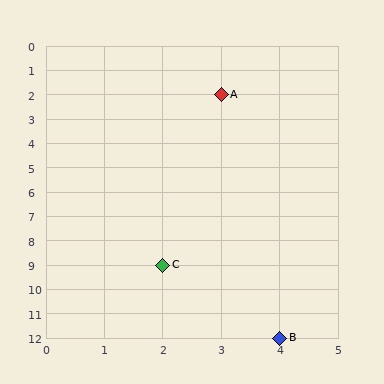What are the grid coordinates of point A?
Point A is at grid coordinates (3, 2).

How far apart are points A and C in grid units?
Points A and C are 1 column and 7 rows apart (about 7.1 grid units diagonally).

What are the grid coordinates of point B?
Point B is at grid coordinates (4, 12).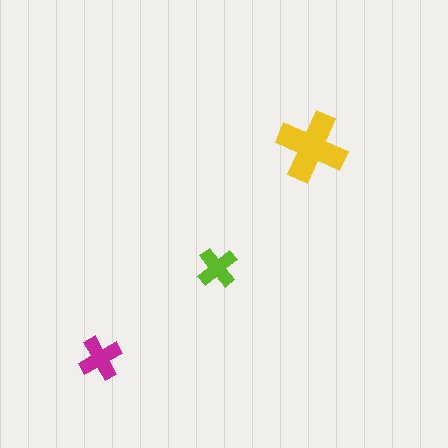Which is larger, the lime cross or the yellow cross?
The yellow one.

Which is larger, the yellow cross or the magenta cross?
The yellow one.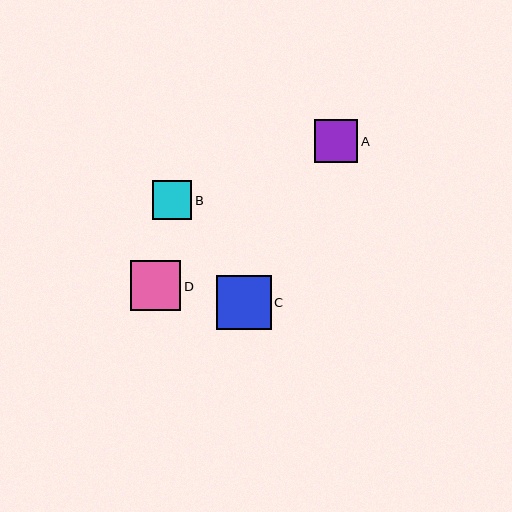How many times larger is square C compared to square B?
Square C is approximately 1.4 times the size of square B.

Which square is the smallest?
Square B is the smallest with a size of approximately 39 pixels.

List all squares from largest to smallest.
From largest to smallest: C, D, A, B.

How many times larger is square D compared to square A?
Square D is approximately 1.2 times the size of square A.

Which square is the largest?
Square C is the largest with a size of approximately 54 pixels.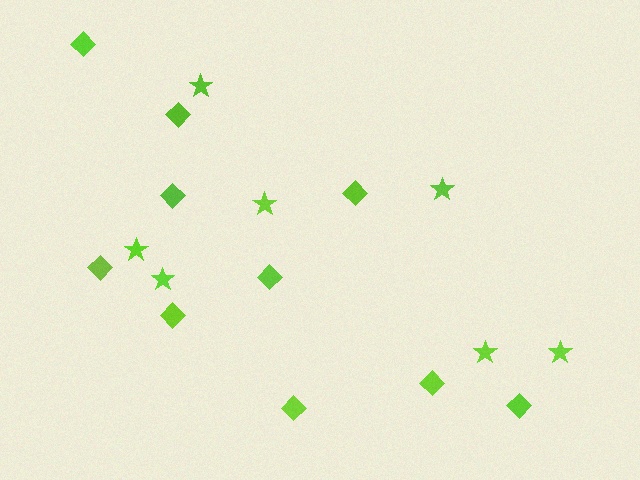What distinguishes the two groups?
There are 2 groups: one group of diamonds (10) and one group of stars (7).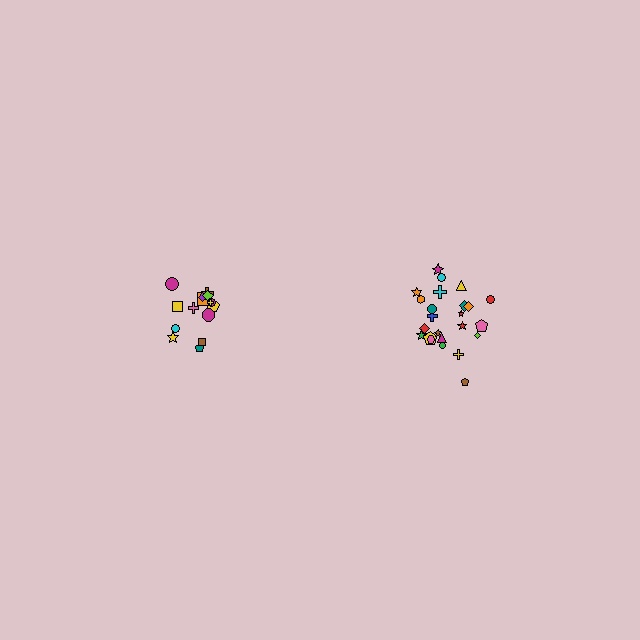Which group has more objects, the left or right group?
The right group.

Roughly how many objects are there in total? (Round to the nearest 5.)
Roughly 40 objects in total.